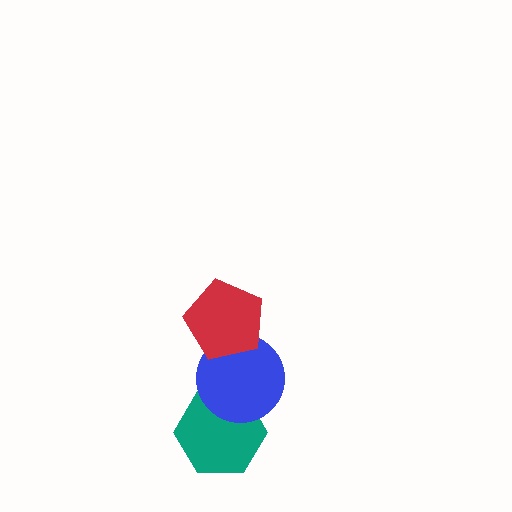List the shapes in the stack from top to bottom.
From top to bottom: the red pentagon, the blue circle, the teal hexagon.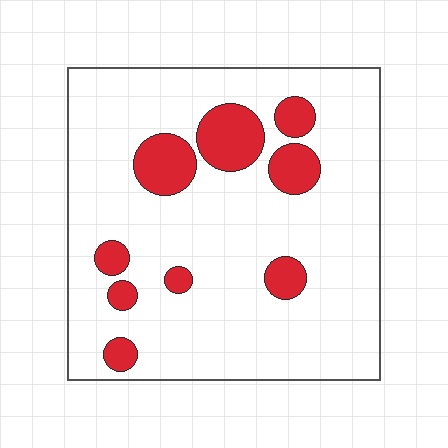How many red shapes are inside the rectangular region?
9.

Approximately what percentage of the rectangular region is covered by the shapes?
Approximately 15%.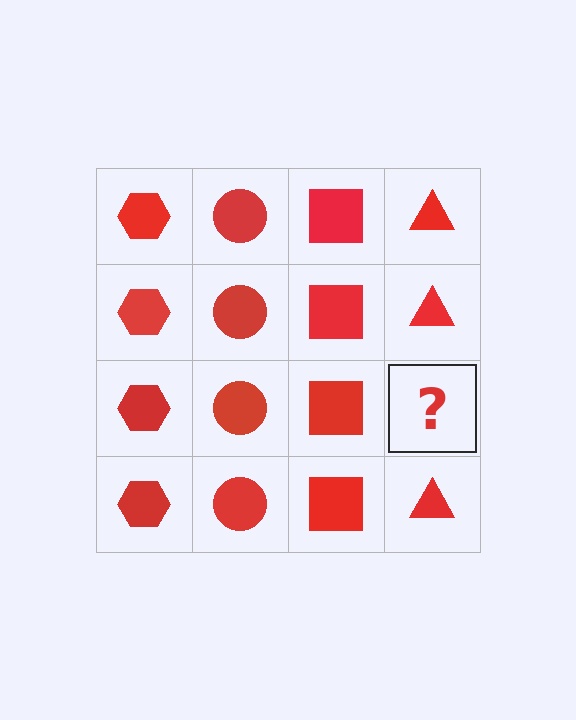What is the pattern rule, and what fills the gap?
The rule is that each column has a consistent shape. The gap should be filled with a red triangle.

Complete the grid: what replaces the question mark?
The question mark should be replaced with a red triangle.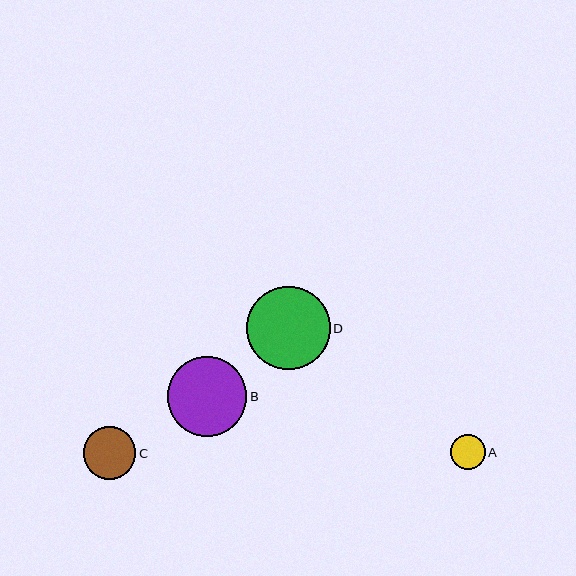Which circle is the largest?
Circle D is the largest with a size of approximately 83 pixels.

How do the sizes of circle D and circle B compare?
Circle D and circle B are approximately the same size.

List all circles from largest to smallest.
From largest to smallest: D, B, C, A.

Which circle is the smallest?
Circle A is the smallest with a size of approximately 35 pixels.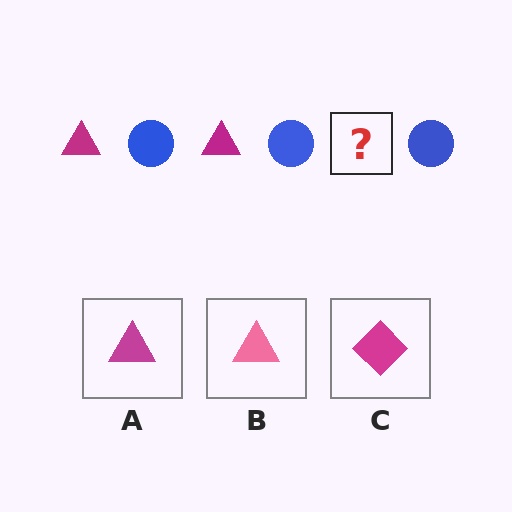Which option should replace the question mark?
Option A.